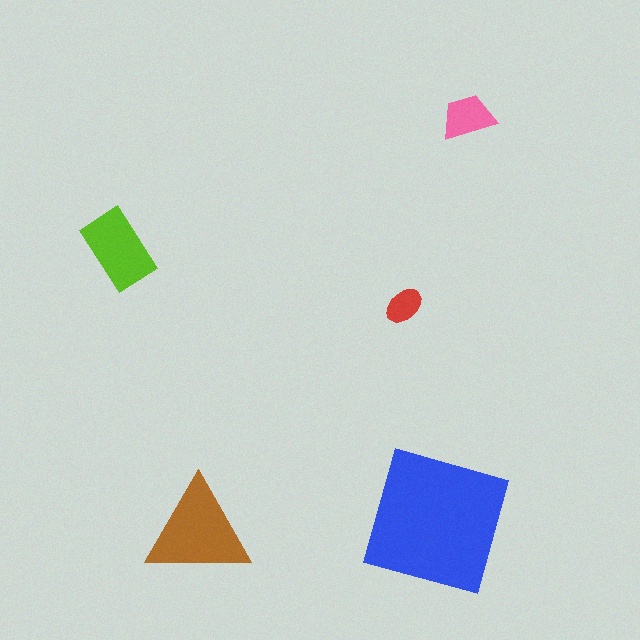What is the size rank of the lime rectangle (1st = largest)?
3rd.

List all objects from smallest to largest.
The red ellipse, the pink trapezoid, the lime rectangle, the brown triangle, the blue square.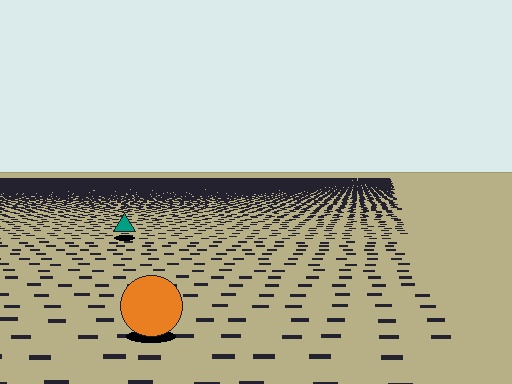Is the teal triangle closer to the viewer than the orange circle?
No. The orange circle is closer — you can tell from the texture gradient: the ground texture is coarser near it.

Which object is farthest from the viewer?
The teal triangle is farthest from the viewer. It appears smaller and the ground texture around it is denser.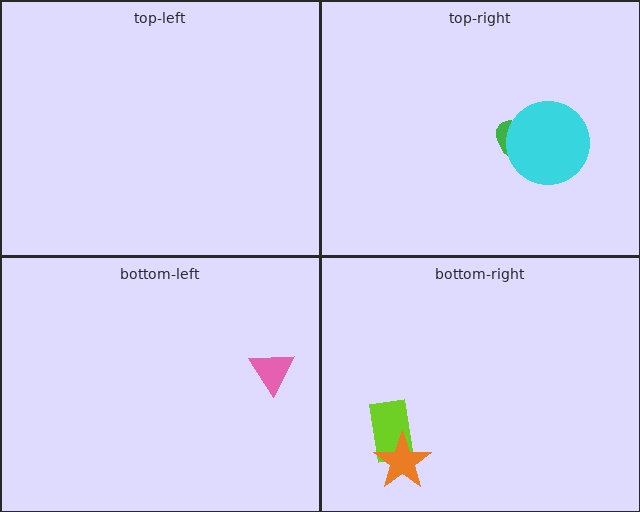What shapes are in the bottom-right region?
The lime rectangle, the orange star.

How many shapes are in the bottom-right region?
2.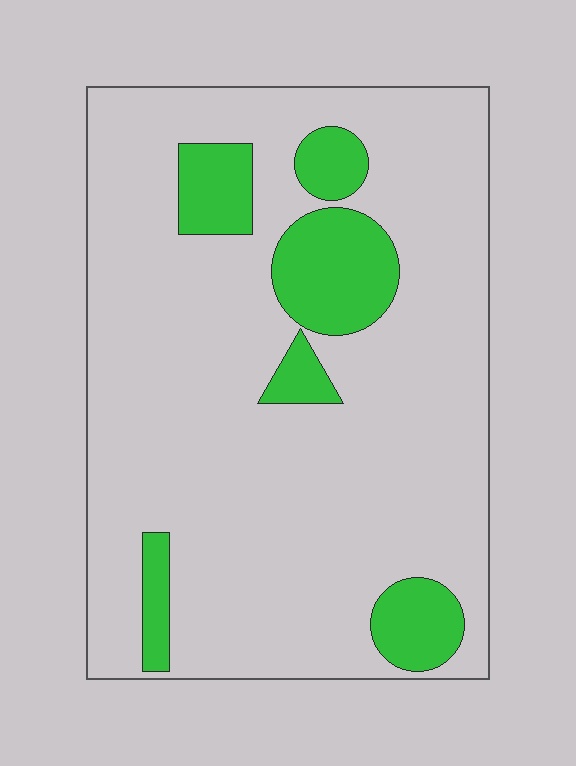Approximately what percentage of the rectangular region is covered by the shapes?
Approximately 15%.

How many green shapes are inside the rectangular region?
6.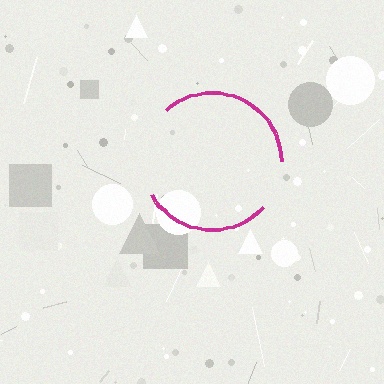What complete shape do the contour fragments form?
The contour fragments form a circle.